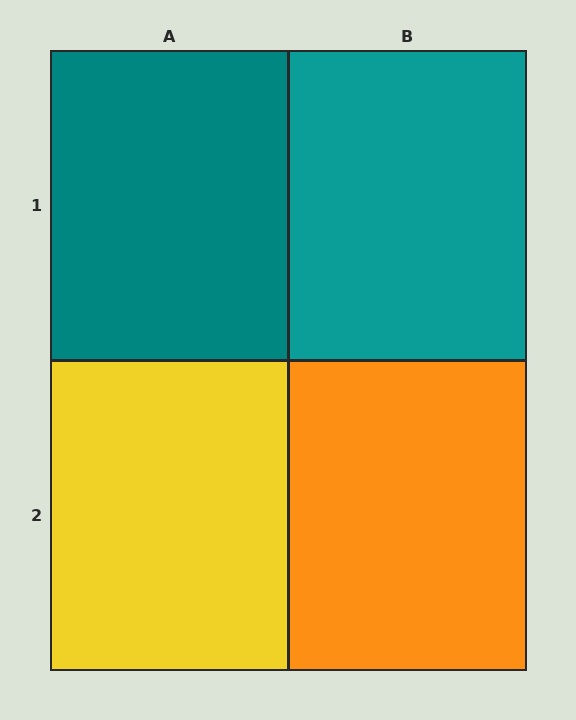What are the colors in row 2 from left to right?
Yellow, orange.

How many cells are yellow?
1 cell is yellow.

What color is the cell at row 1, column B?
Teal.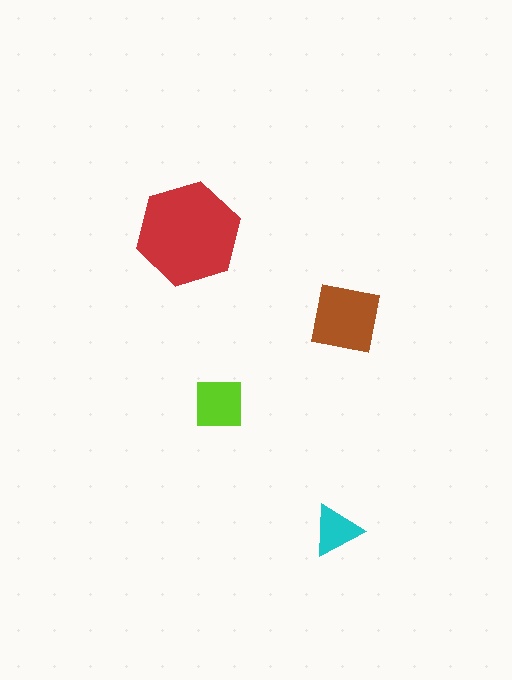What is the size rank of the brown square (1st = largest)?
2nd.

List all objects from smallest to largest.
The cyan triangle, the lime square, the brown square, the red hexagon.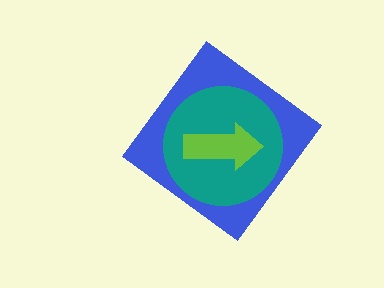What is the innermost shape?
The lime arrow.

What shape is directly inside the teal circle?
The lime arrow.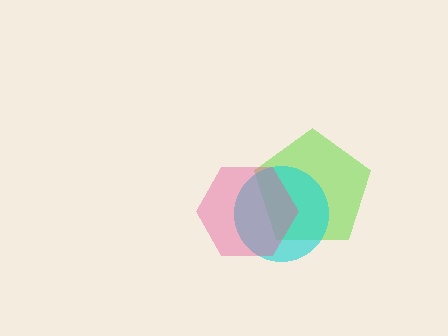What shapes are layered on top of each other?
The layered shapes are: a lime pentagon, a cyan circle, a pink hexagon.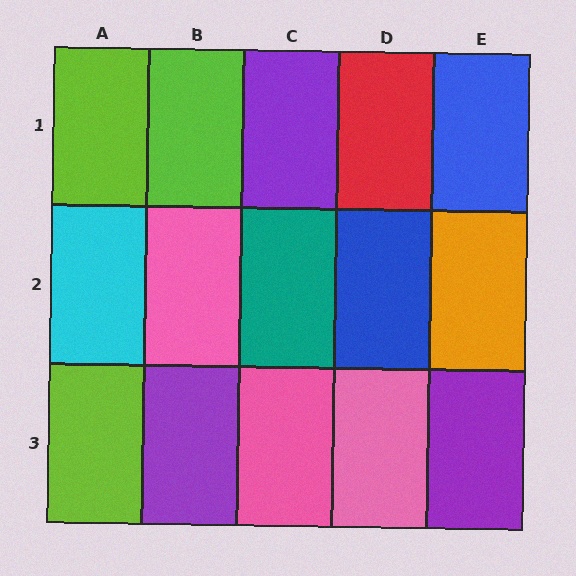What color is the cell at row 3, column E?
Purple.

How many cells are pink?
3 cells are pink.